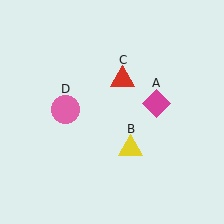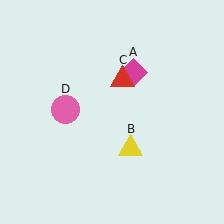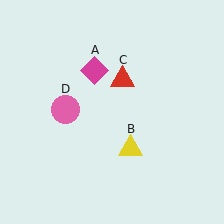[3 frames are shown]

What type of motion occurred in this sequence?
The magenta diamond (object A) rotated counterclockwise around the center of the scene.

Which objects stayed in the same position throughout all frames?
Yellow triangle (object B) and red triangle (object C) and pink circle (object D) remained stationary.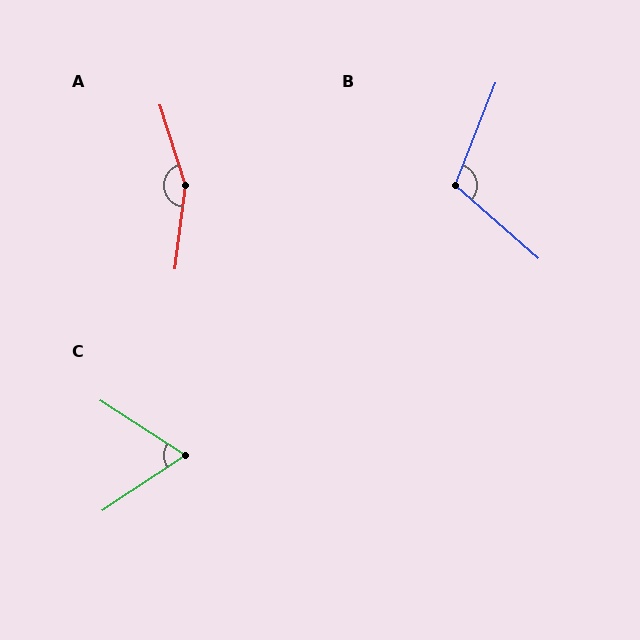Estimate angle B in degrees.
Approximately 110 degrees.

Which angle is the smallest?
C, at approximately 66 degrees.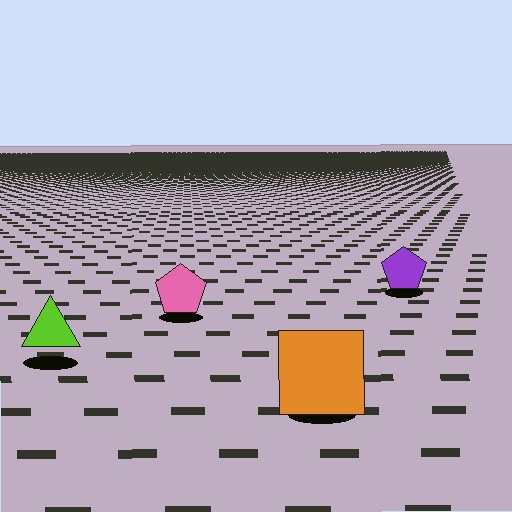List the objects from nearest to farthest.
From nearest to farthest: the orange square, the lime triangle, the pink pentagon, the purple pentagon.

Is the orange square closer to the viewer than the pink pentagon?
Yes. The orange square is closer — you can tell from the texture gradient: the ground texture is coarser near it.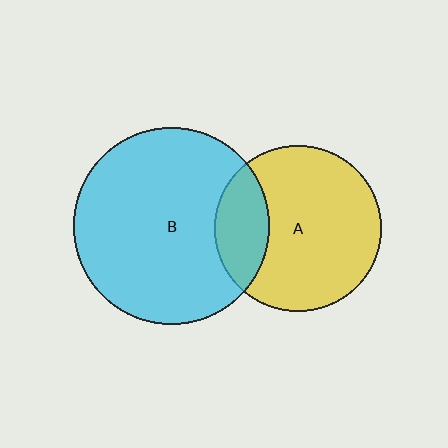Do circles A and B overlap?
Yes.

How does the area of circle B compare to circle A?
Approximately 1.4 times.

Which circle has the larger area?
Circle B (cyan).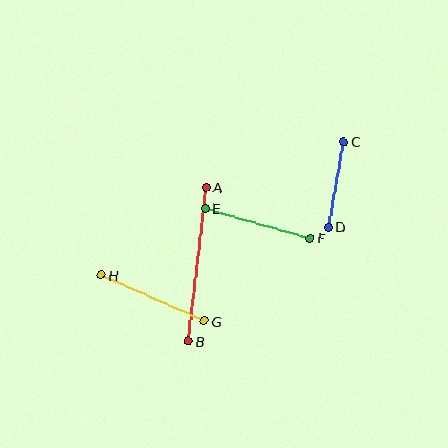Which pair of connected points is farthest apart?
Points A and B are farthest apart.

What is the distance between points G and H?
The distance is approximately 113 pixels.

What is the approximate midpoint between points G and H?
The midpoint is at approximately (153, 298) pixels.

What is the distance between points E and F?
The distance is approximately 109 pixels.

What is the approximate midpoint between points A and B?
The midpoint is at approximately (197, 264) pixels.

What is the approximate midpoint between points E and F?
The midpoint is at approximately (258, 223) pixels.